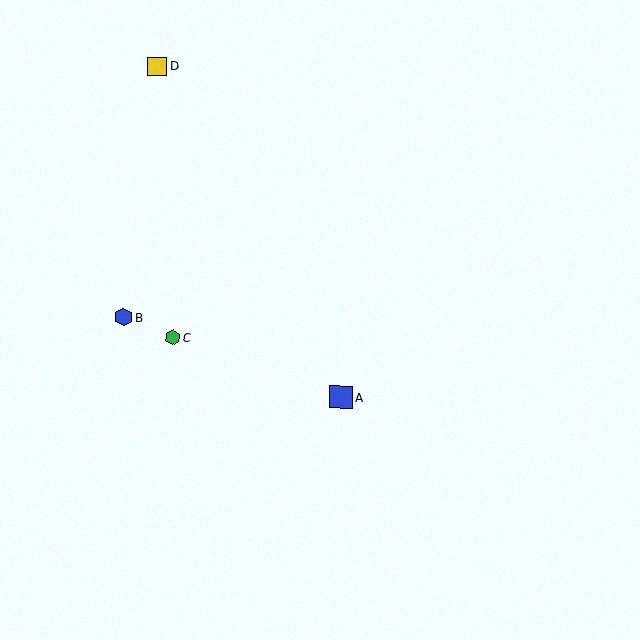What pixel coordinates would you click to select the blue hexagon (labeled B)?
Click at (123, 317) to select the blue hexagon B.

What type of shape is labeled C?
Shape C is a green hexagon.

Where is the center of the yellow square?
The center of the yellow square is at (157, 66).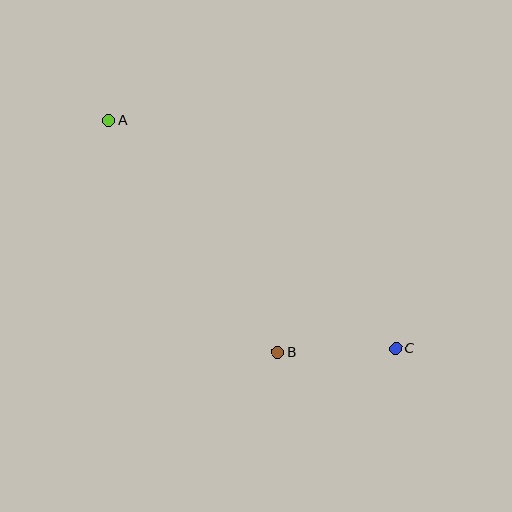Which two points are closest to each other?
Points B and C are closest to each other.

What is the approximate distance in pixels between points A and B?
The distance between A and B is approximately 287 pixels.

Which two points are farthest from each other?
Points A and C are farthest from each other.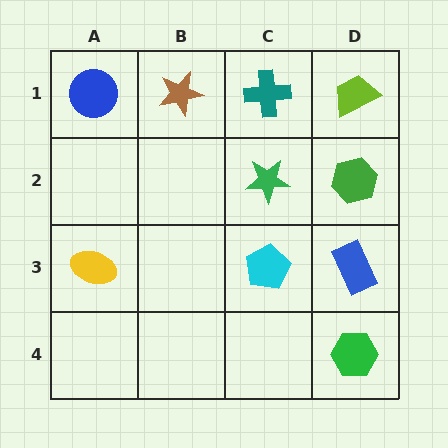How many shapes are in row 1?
4 shapes.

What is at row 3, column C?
A cyan pentagon.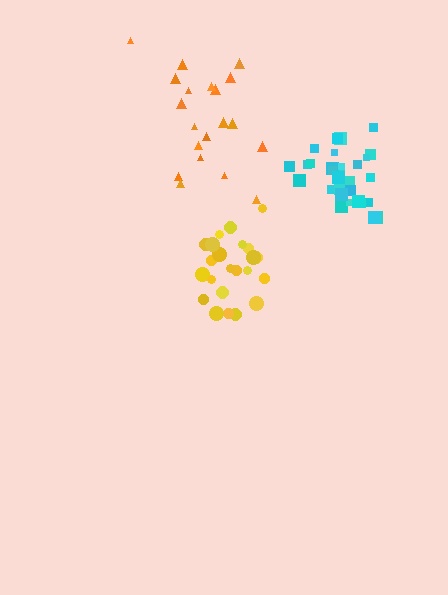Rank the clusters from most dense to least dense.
cyan, yellow, orange.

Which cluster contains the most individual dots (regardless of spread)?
Cyan (32).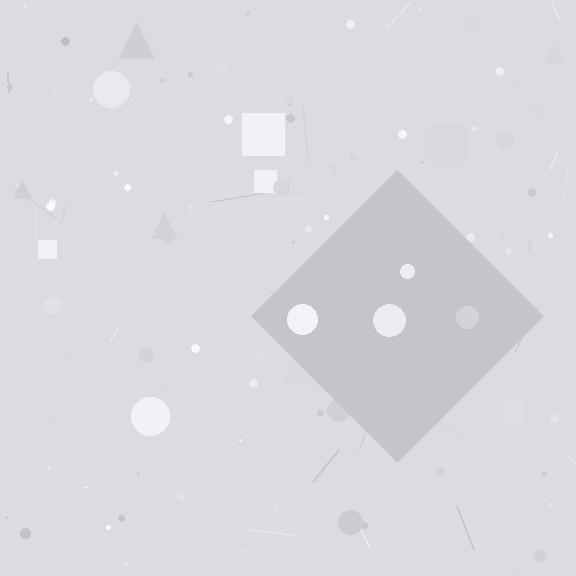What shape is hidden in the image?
A diamond is hidden in the image.